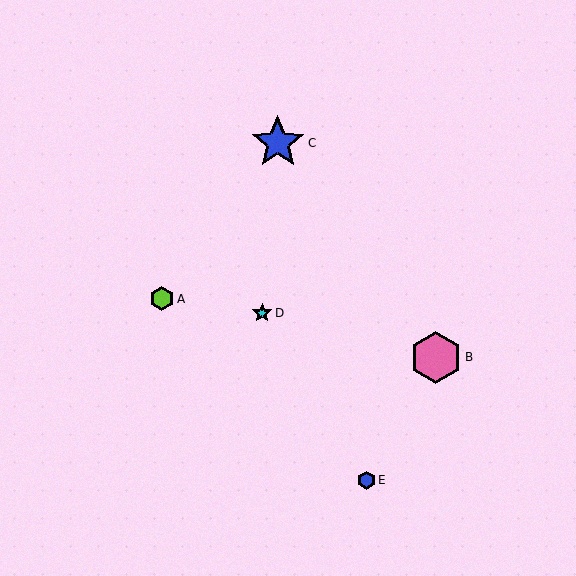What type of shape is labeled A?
Shape A is a lime hexagon.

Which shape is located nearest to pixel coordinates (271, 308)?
The cyan star (labeled D) at (262, 313) is nearest to that location.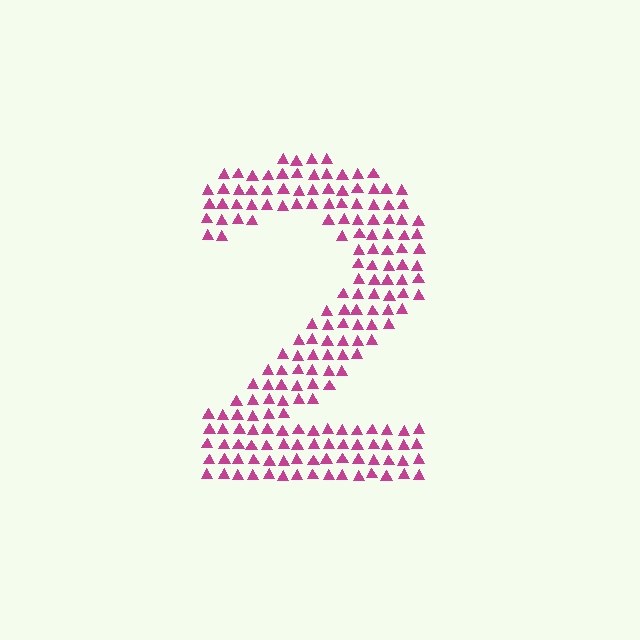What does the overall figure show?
The overall figure shows the digit 2.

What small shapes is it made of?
It is made of small triangles.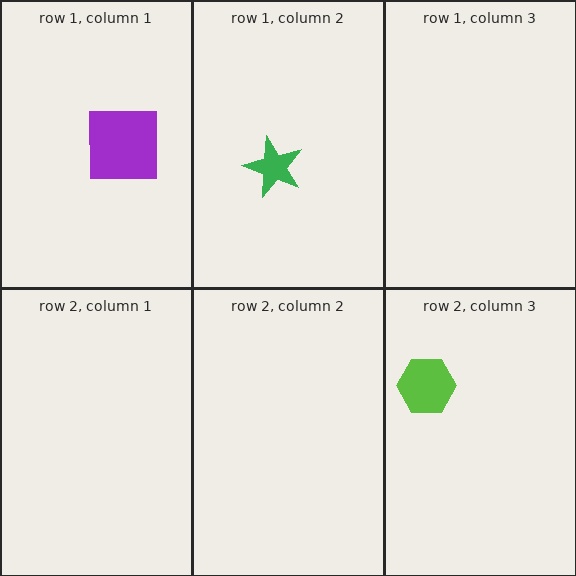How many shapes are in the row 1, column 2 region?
1.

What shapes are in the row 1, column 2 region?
The green star.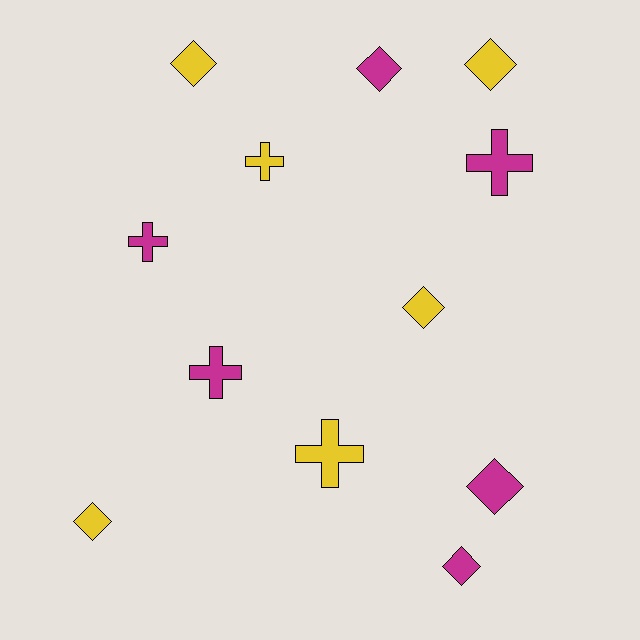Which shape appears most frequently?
Diamond, with 7 objects.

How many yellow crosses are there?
There are 2 yellow crosses.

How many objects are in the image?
There are 12 objects.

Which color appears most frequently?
Magenta, with 6 objects.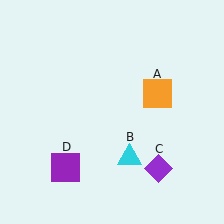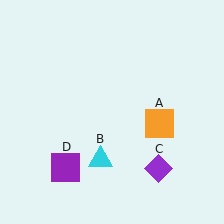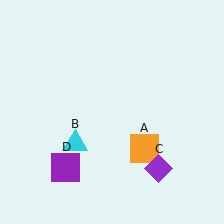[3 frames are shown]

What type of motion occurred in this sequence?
The orange square (object A), cyan triangle (object B) rotated clockwise around the center of the scene.